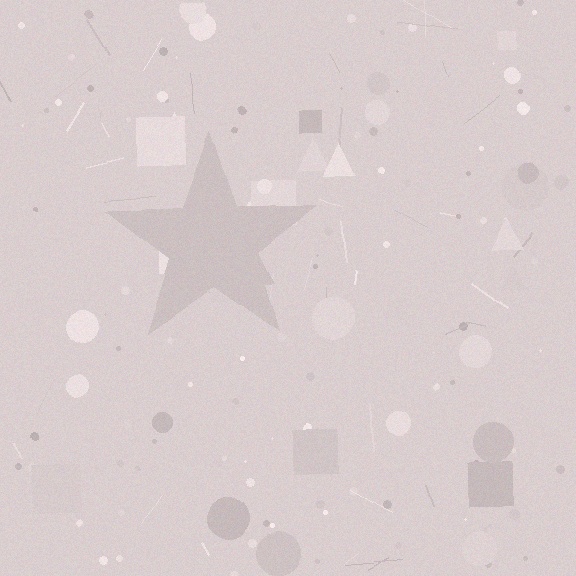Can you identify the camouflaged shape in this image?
The camouflaged shape is a star.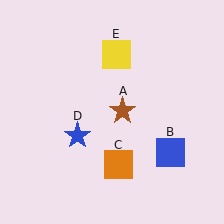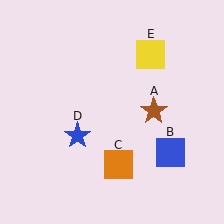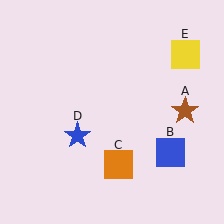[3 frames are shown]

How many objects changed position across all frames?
2 objects changed position: brown star (object A), yellow square (object E).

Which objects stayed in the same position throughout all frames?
Blue square (object B) and orange square (object C) and blue star (object D) remained stationary.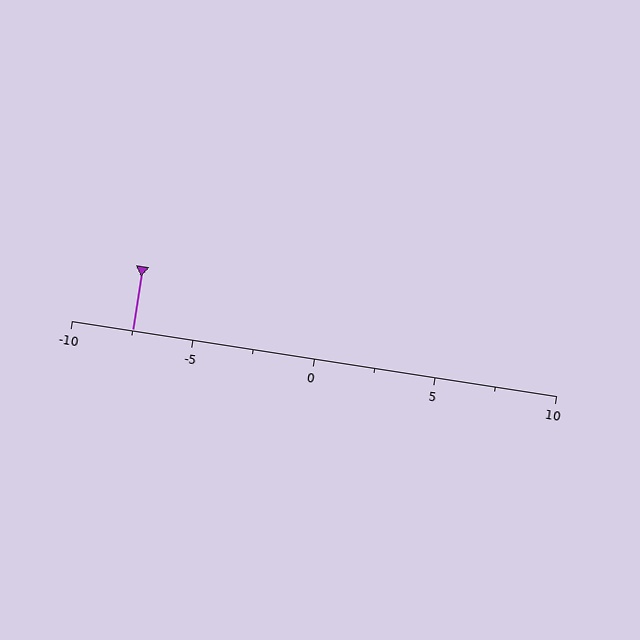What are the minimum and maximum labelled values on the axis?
The axis runs from -10 to 10.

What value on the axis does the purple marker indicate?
The marker indicates approximately -7.5.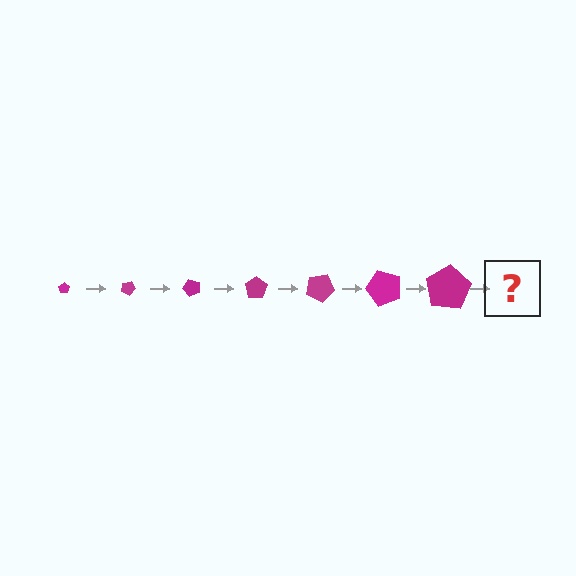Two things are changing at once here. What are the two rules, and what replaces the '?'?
The two rules are that the pentagon grows larger each step and it rotates 25 degrees each step. The '?' should be a pentagon, larger than the previous one and rotated 175 degrees from the start.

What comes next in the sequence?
The next element should be a pentagon, larger than the previous one and rotated 175 degrees from the start.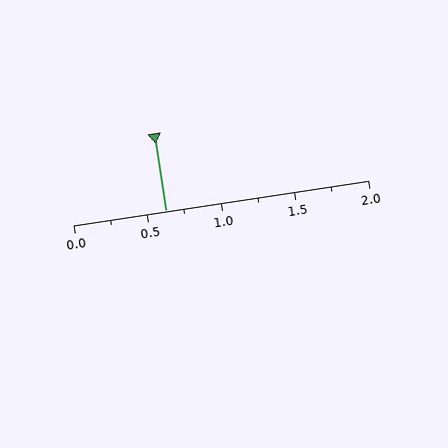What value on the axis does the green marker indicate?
The marker indicates approximately 0.62.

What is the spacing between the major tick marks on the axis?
The major ticks are spaced 0.5 apart.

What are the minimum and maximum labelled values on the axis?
The axis runs from 0.0 to 2.0.